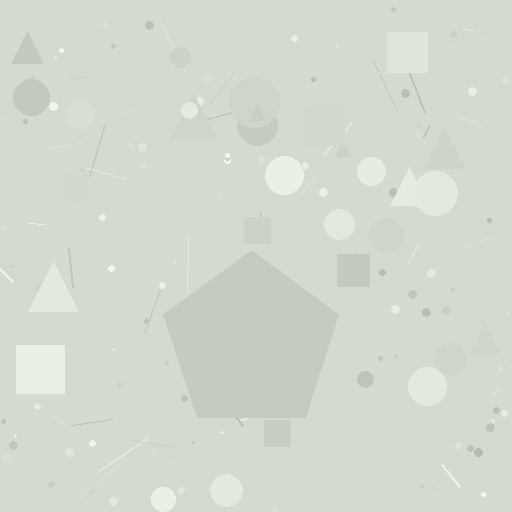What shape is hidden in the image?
A pentagon is hidden in the image.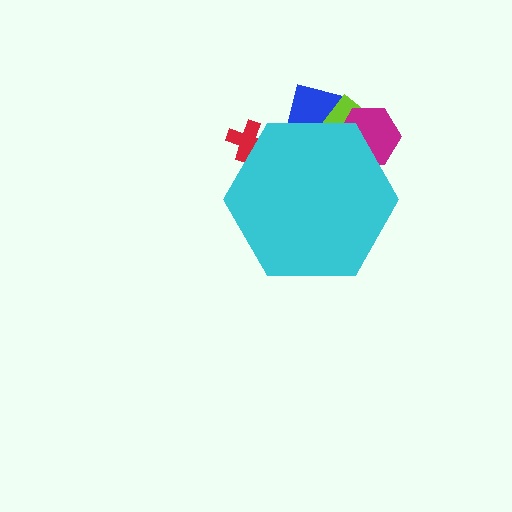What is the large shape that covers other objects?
A cyan hexagon.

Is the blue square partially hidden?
Yes, the blue square is partially hidden behind the cyan hexagon.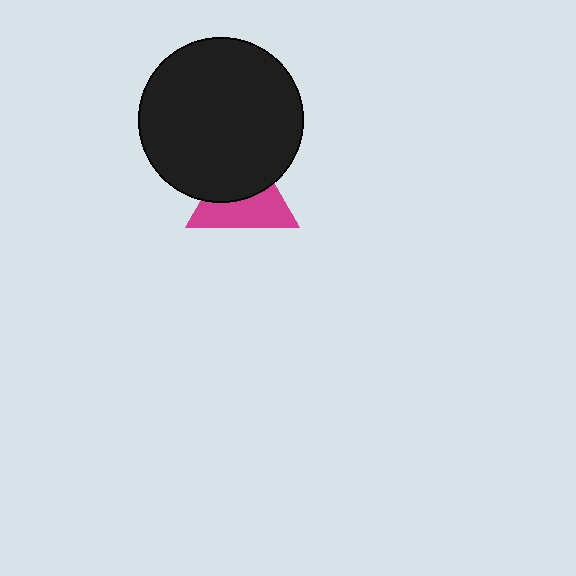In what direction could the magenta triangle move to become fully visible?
The magenta triangle could move down. That would shift it out from behind the black circle entirely.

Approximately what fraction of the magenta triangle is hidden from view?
Roughly 49% of the magenta triangle is hidden behind the black circle.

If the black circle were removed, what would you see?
You would see the complete magenta triangle.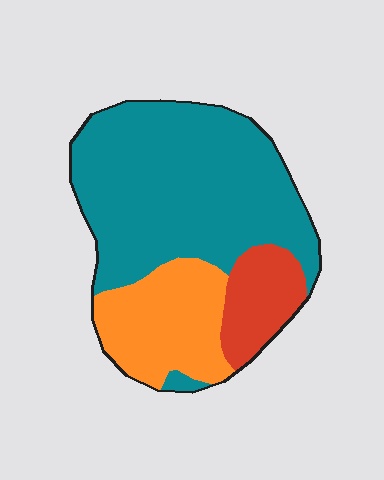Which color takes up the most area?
Teal, at roughly 65%.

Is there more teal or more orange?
Teal.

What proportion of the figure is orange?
Orange covers 24% of the figure.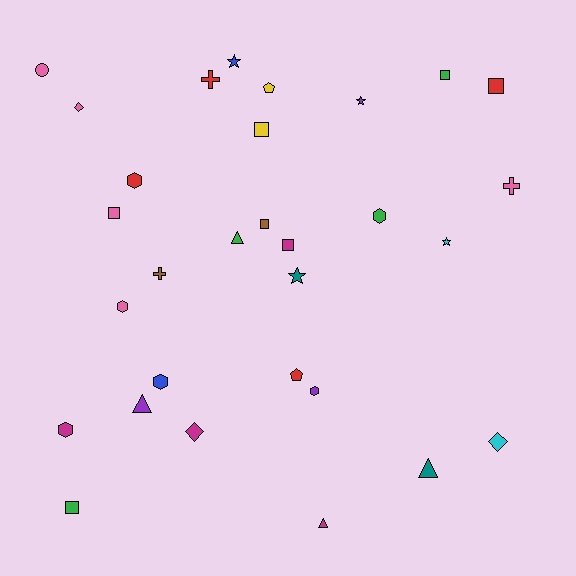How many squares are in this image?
There are 7 squares.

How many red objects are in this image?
There are 4 red objects.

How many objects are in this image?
There are 30 objects.